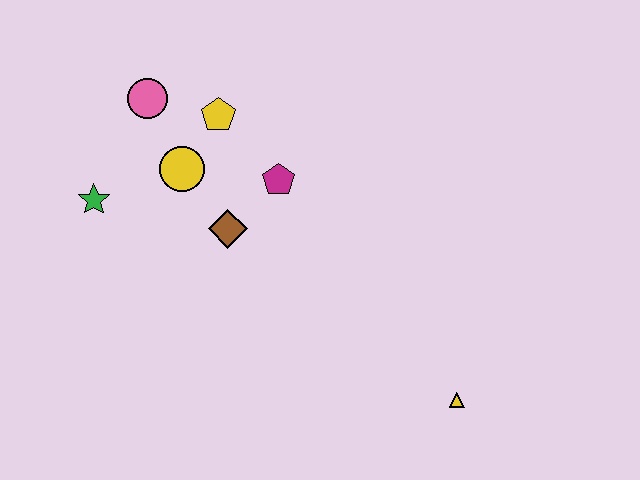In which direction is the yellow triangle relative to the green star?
The yellow triangle is to the right of the green star.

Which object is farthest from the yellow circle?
The yellow triangle is farthest from the yellow circle.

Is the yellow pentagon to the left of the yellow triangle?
Yes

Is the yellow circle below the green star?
No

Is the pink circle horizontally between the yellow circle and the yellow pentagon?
No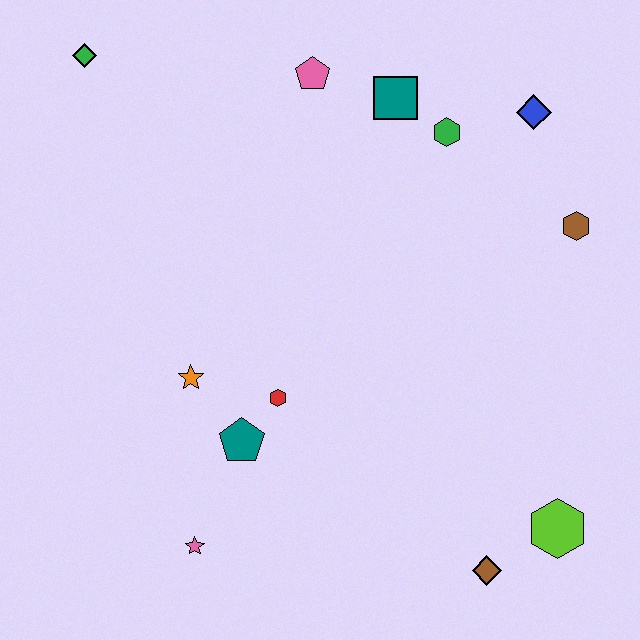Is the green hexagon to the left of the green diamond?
No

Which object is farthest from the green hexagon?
The pink star is farthest from the green hexagon.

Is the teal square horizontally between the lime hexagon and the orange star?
Yes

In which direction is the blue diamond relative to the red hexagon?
The blue diamond is above the red hexagon.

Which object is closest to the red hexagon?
The teal pentagon is closest to the red hexagon.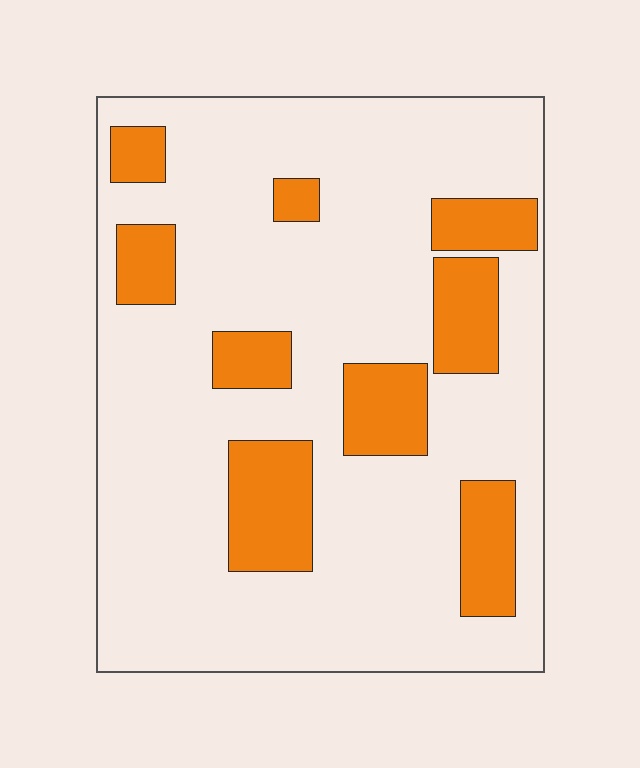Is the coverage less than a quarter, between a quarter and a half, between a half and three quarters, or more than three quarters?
Less than a quarter.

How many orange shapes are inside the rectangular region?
9.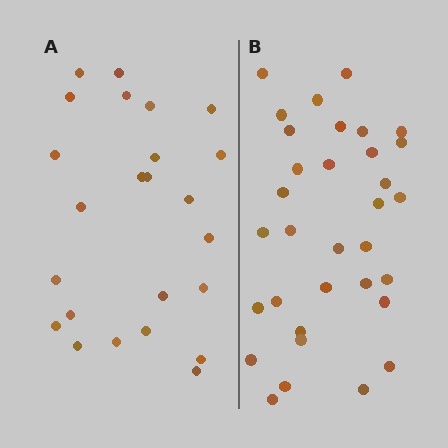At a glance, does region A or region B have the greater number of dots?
Region B (the right region) has more dots.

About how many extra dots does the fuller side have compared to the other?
Region B has roughly 8 or so more dots than region A.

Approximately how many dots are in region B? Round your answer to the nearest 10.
About 30 dots. (The exact count is 33, which rounds to 30.)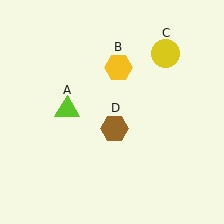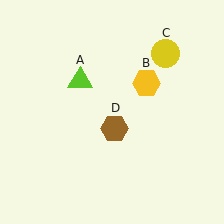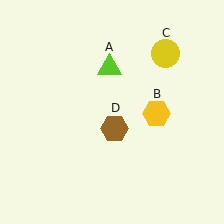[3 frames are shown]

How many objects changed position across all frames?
2 objects changed position: lime triangle (object A), yellow hexagon (object B).